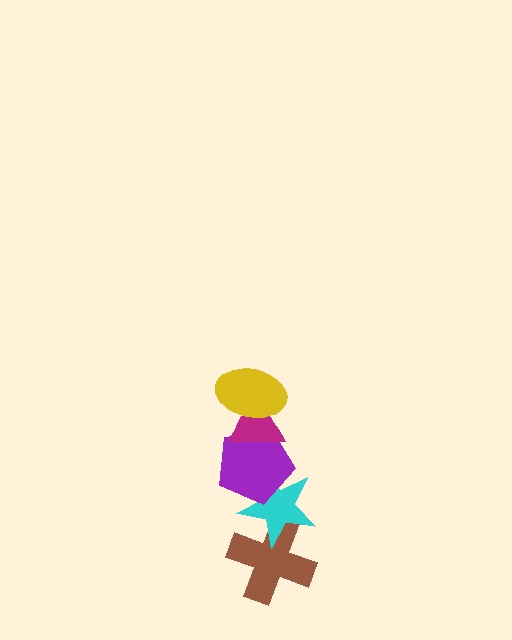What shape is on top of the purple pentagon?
The magenta triangle is on top of the purple pentagon.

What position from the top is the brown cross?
The brown cross is 5th from the top.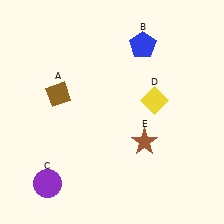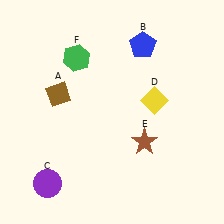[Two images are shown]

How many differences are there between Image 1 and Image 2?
There is 1 difference between the two images.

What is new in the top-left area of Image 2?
A green hexagon (F) was added in the top-left area of Image 2.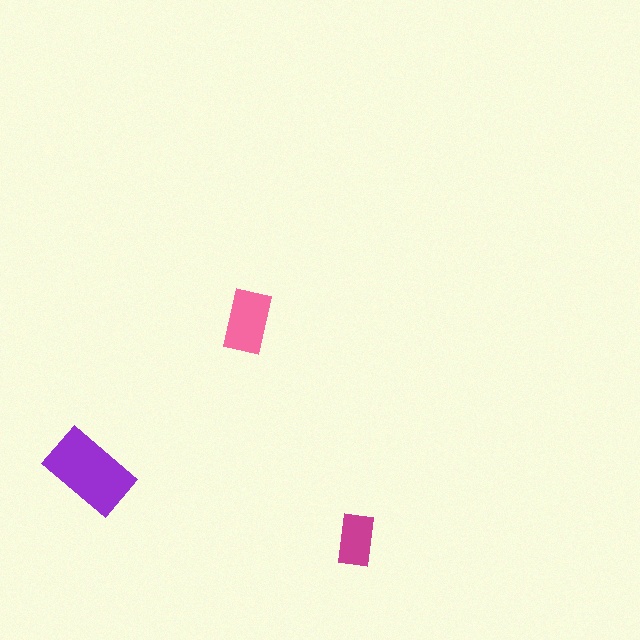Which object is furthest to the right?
The magenta rectangle is rightmost.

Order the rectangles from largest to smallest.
the purple one, the pink one, the magenta one.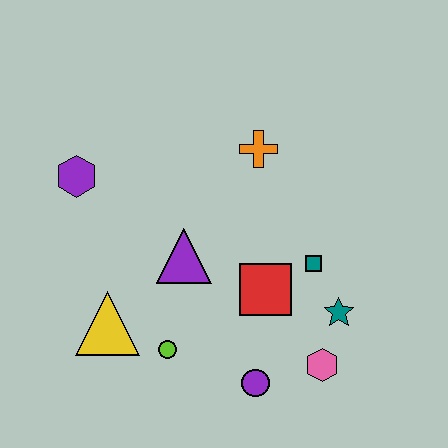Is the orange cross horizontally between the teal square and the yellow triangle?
Yes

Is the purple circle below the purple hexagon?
Yes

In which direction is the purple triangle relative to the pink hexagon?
The purple triangle is to the left of the pink hexagon.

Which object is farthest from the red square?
The purple hexagon is farthest from the red square.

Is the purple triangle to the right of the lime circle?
Yes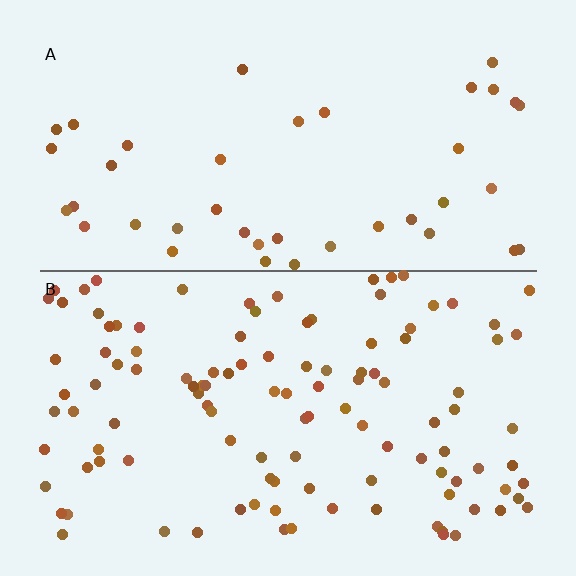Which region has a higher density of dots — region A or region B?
B (the bottom).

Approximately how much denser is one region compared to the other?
Approximately 2.7× — region B over region A.